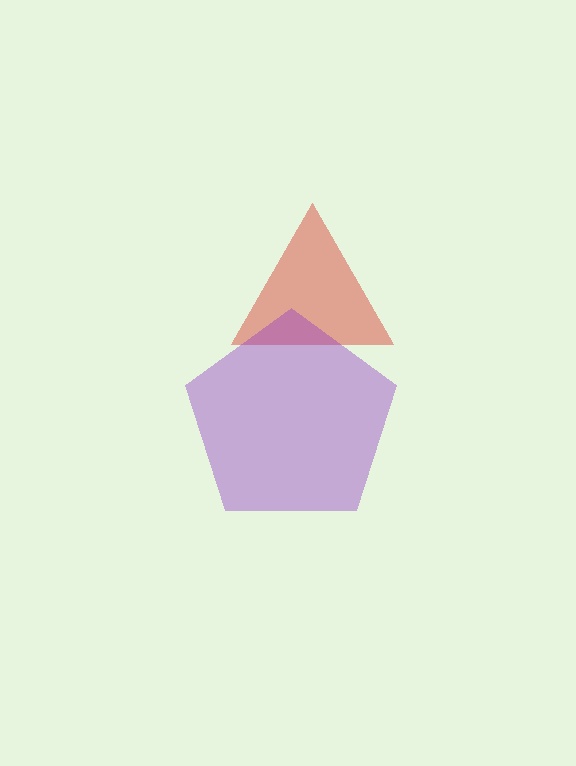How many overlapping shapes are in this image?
There are 2 overlapping shapes in the image.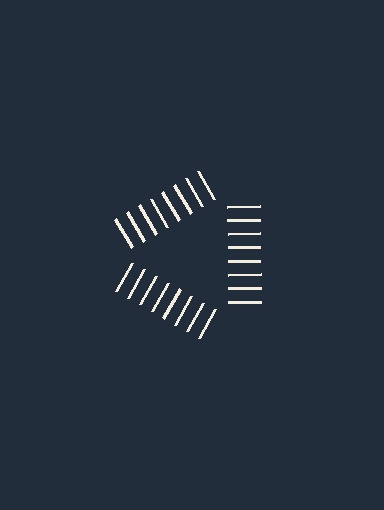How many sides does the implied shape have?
3 sides — the line-ends trace a triangle.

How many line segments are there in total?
24 — 8 along each of the 3 edges.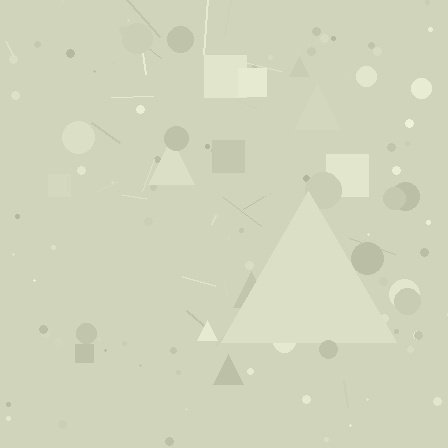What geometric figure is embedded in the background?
A triangle is embedded in the background.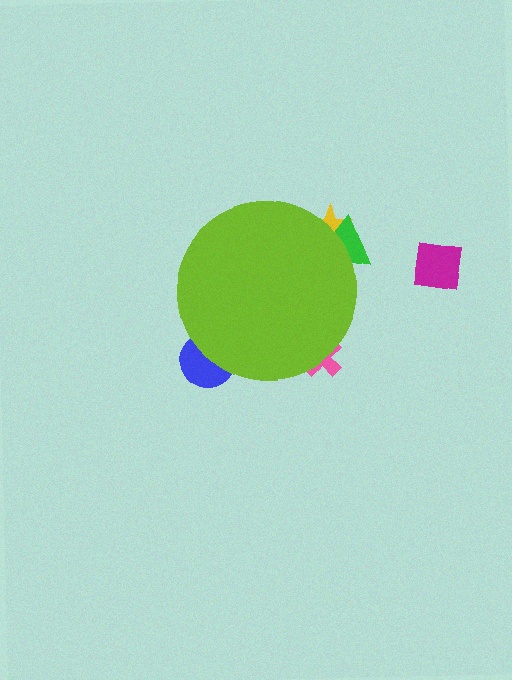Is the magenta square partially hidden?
No, the magenta square is fully visible.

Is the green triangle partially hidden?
Yes, the green triangle is partially hidden behind the lime circle.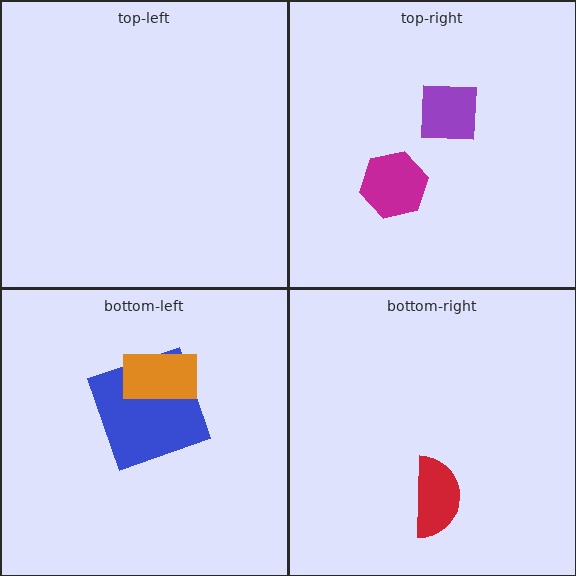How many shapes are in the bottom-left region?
2.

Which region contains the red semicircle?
The bottom-right region.